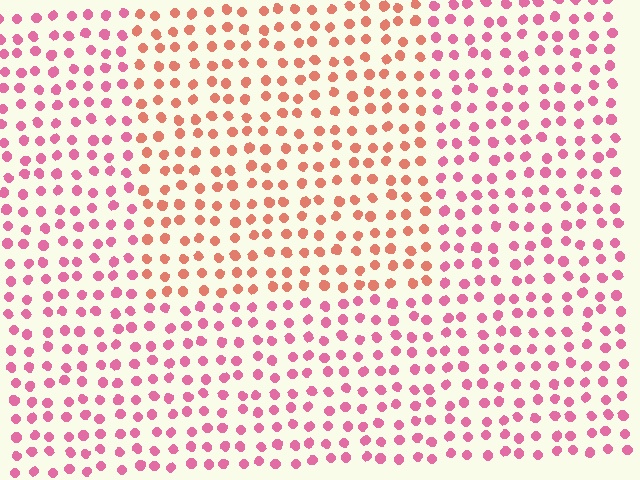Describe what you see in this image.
The image is filled with small pink elements in a uniform arrangement. A rectangle-shaped region is visible where the elements are tinted to a slightly different hue, forming a subtle color boundary.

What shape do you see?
I see a rectangle.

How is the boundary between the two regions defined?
The boundary is defined purely by a slight shift in hue (about 36 degrees). Spacing, size, and orientation are identical on both sides.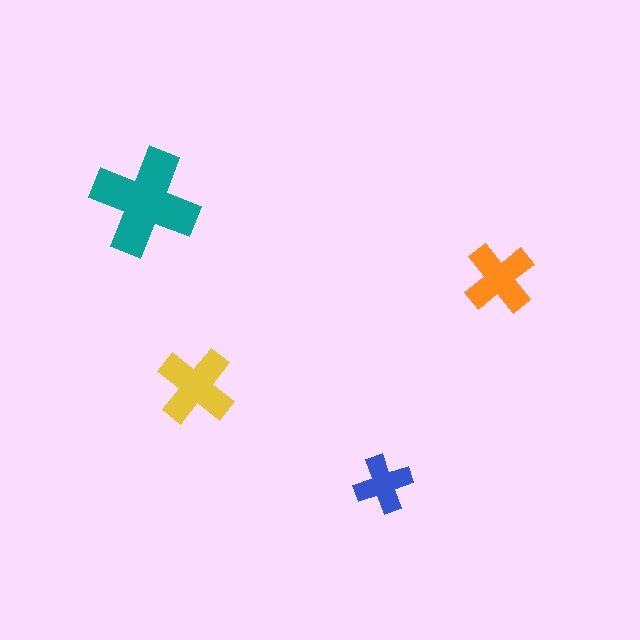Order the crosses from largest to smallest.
the teal one, the yellow one, the orange one, the blue one.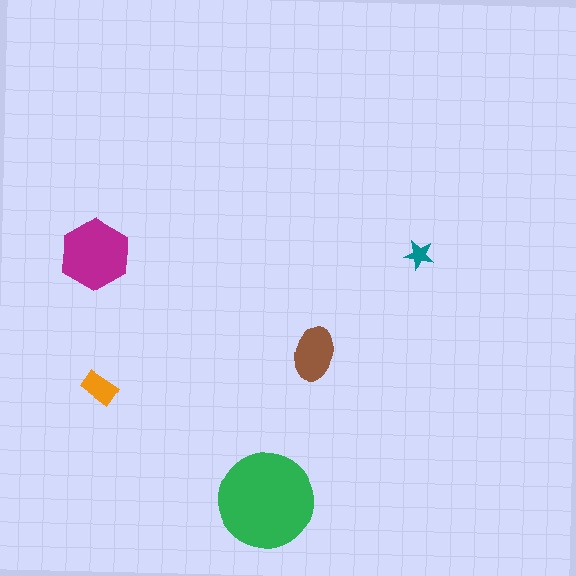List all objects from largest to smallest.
The green circle, the magenta hexagon, the brown ellipse, the orange rectangle, the teal star.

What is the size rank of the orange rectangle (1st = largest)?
4th.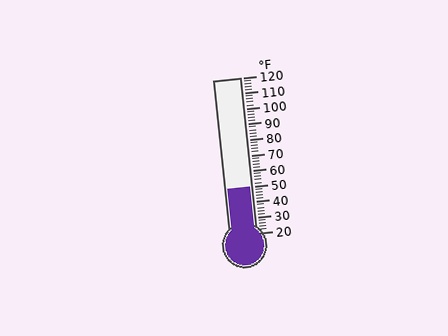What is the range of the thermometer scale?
The thermometer scale ranges from 20°F to 120°F.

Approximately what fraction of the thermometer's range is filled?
The thermometer is filled to approximately 30% of its range.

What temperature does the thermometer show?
The thermometer shows approximately 50°F.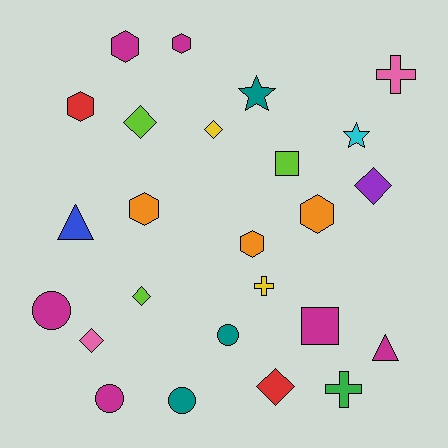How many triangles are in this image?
There are 2 triangles.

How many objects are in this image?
There are 25 objects.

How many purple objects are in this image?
There is 1 purple object.